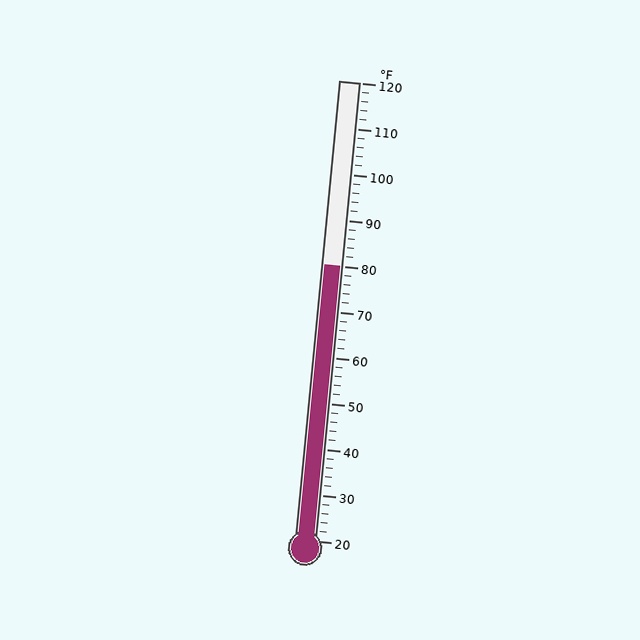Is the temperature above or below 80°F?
The temperature is at 80°F.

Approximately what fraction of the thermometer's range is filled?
The thermometer is filled to approximately 60% of its range.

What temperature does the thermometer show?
The thermometer shows approximately 80°F.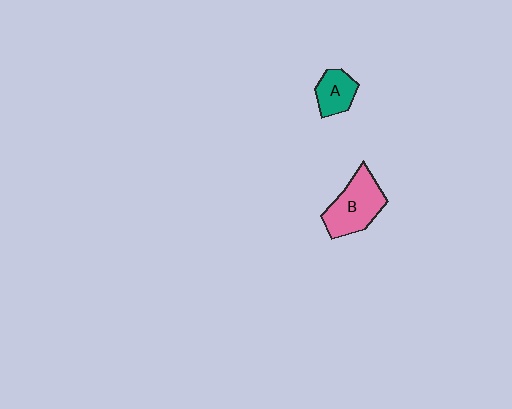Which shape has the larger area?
Shape B (pink).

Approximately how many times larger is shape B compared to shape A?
Approximately 1.8 times.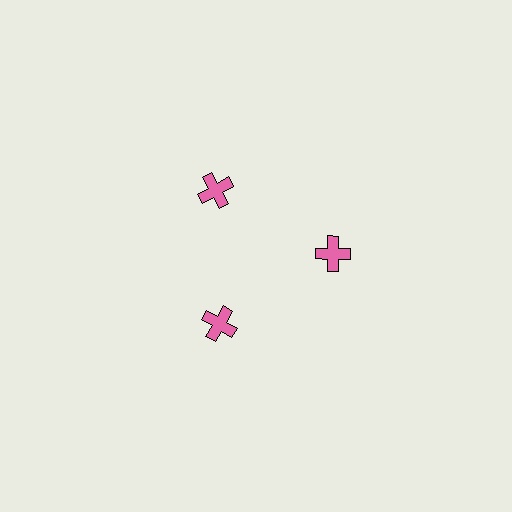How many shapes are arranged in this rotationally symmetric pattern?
There are 3 shapes, arranged in 3 groups of 1.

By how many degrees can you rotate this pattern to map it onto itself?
The pattern maps onto itself every 120 degrees of rotation.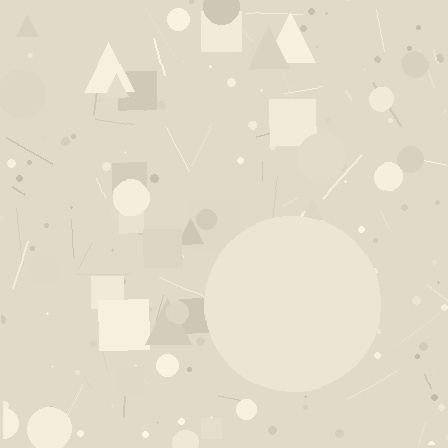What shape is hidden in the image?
A circle is hidden in the image.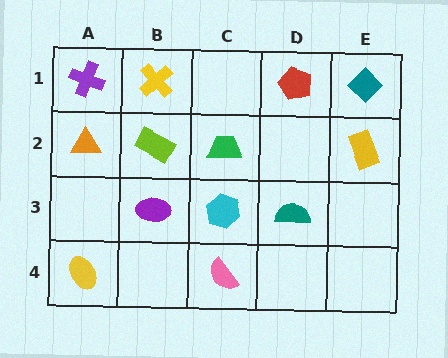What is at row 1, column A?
A purple cross.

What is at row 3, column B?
A purple ellipse.